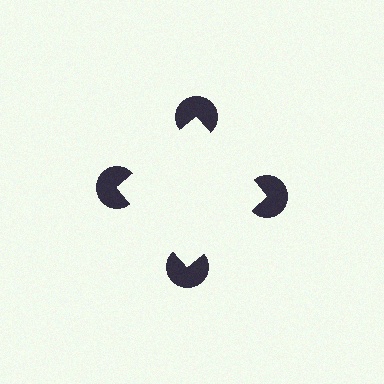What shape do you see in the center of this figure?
An illusory square — its edges are inferred from the aligned wedge cuts in the pac-man discs, not physically drawn.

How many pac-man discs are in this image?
There are 4 — one at each vertex of the illusory square.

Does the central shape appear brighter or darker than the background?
It typically appears slightly brighter than the background, even though no actual brightness change is drawn.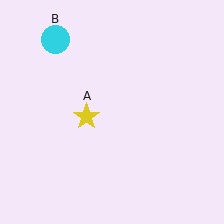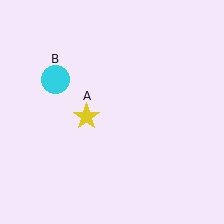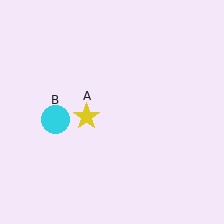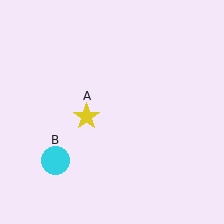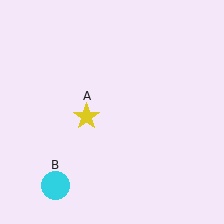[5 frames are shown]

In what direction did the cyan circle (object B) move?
The cyan circle (object B) moved down.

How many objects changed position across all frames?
1 object changed position: cyan circle (object B).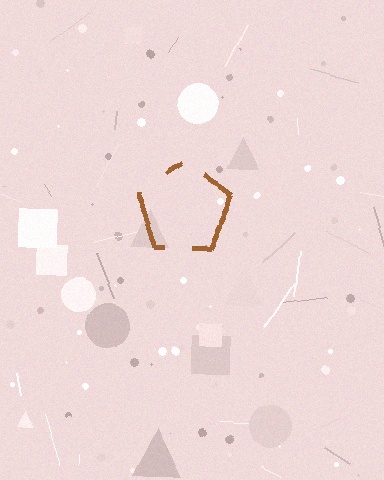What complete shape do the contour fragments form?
The contour fragments form a pentagon.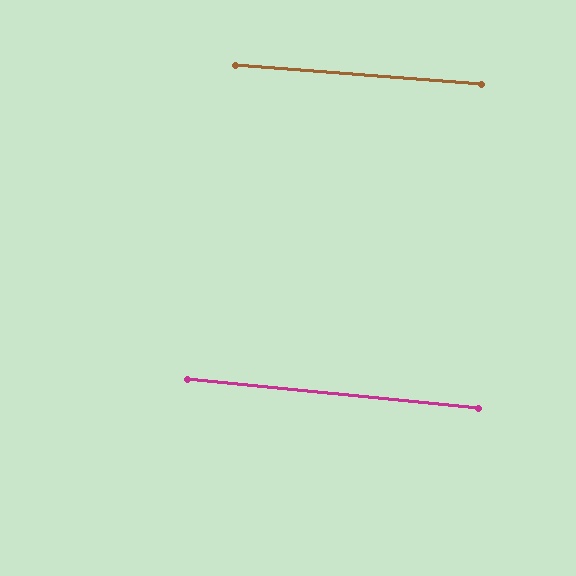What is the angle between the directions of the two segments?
Approximately 1 degree.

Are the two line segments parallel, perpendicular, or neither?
Parallel — their directions differ by only 1.2°.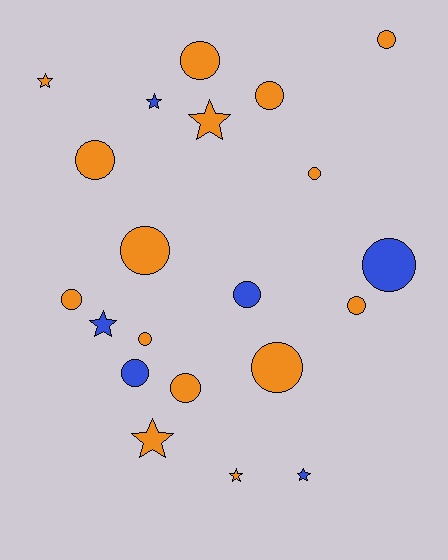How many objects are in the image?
There are 21 objects.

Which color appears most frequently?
Orange, with 15 objects.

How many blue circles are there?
There are 3 blue circles.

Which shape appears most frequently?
Circle, with 14 objects.